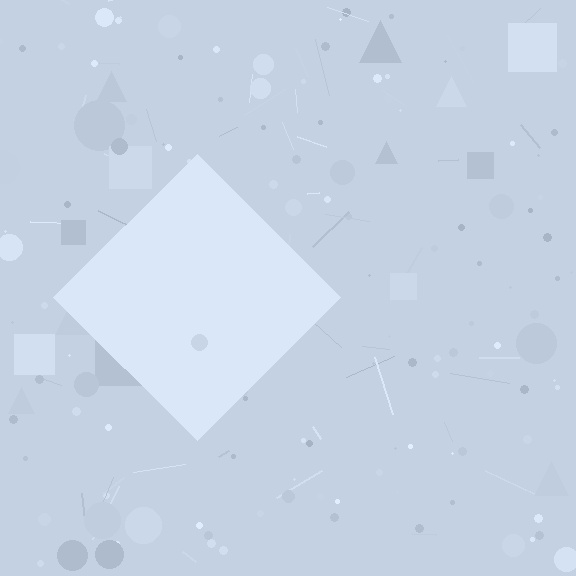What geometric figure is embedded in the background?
A diamond is embedded in the background.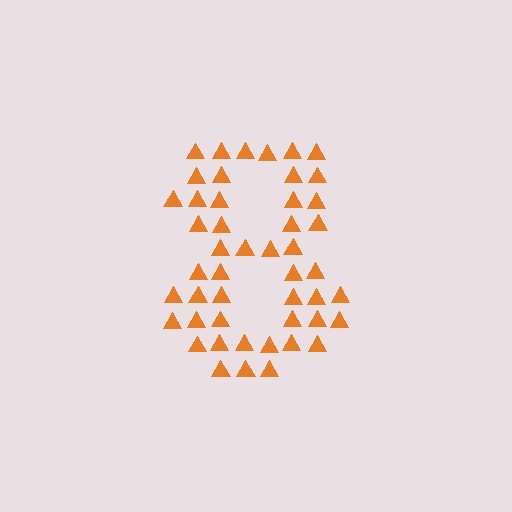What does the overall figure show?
The overall figure shows the digit 8.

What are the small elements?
The small elements are triangles.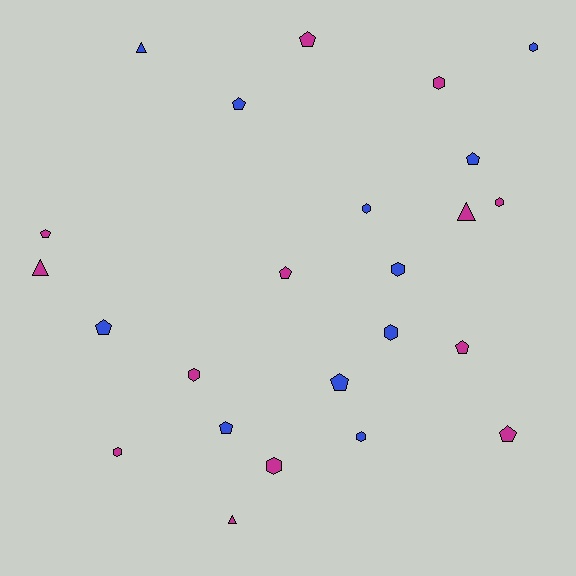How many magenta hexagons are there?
There are 5 magenta hexagons.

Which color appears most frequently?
Magenta, with 13 objects.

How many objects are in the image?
There are 24 objects.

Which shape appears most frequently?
Hexagon, with 10 objects.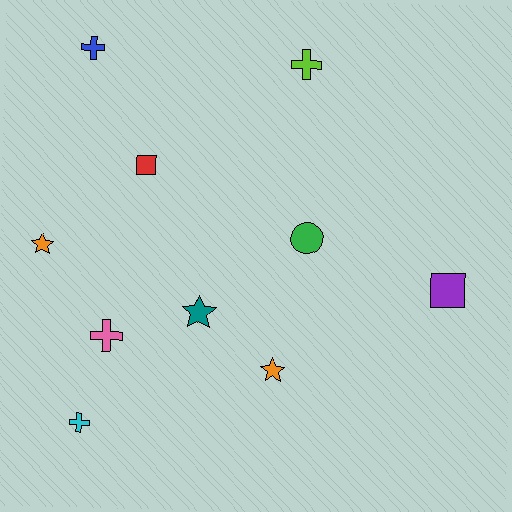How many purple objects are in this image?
There is 1 purple object.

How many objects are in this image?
There are 10 objects.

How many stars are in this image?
There are 3 stars.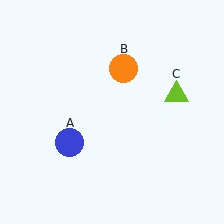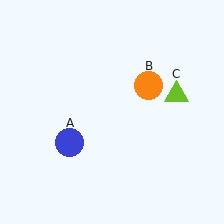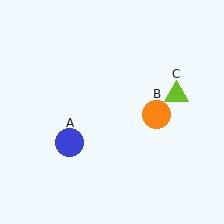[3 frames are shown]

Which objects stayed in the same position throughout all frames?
Blue circle (object A) and lime triangle (object C) remained stationary.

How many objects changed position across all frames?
1 object changed position: orange circle (object B).